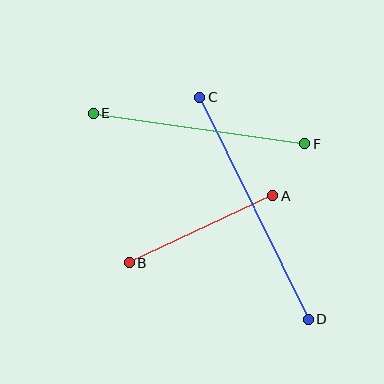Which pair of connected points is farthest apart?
Points C and D are farthest apart.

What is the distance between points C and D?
The distance is approximately 247 pixels.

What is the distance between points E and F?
The distance is approximately 213 pixels.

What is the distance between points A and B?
The distance is approximately 159 pixels.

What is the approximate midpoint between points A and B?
The midpoint is at approximately (201, 229) pixels.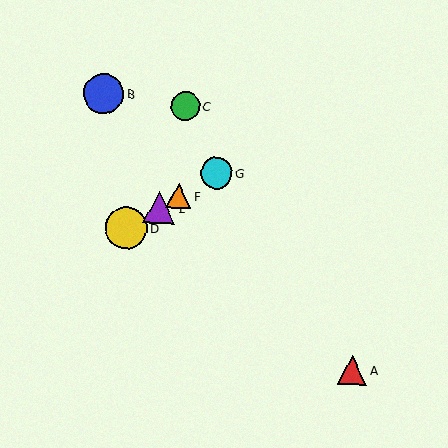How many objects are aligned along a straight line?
4 objects (D, E, F, G) are aligned along a straight line.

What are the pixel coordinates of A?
Object A is at (352, 370).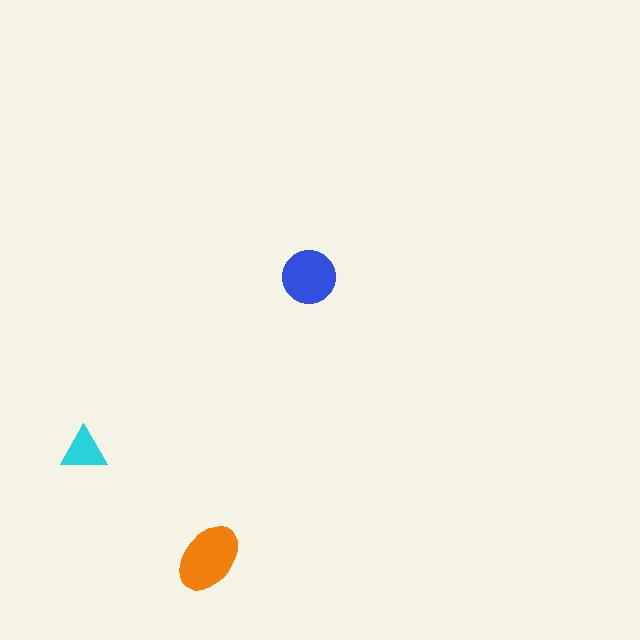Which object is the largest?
The orange ellipse.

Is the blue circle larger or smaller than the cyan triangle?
Larger.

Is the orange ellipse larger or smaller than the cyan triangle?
Larger.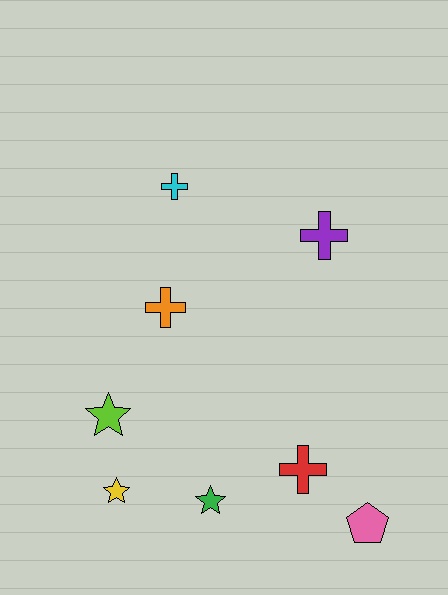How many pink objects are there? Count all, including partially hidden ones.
There is 1 pink object.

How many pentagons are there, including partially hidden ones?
There is 1 pentagon.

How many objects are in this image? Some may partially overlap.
There are 8 objects.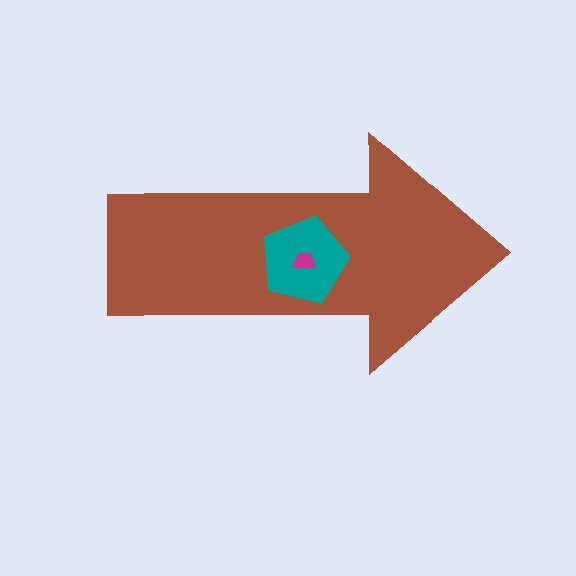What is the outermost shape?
The brown arrow.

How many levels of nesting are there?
3.